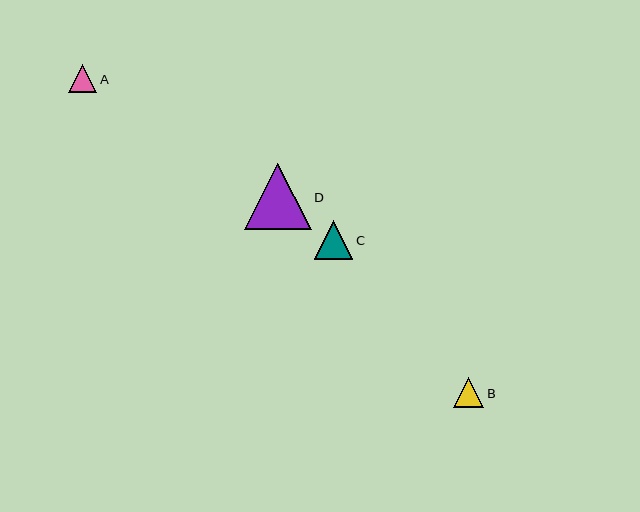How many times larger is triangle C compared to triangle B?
Triangle C is approximately 1.3 times the size of triangle B.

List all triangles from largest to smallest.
From largest to smallest: D, C, B, A.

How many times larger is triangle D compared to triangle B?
Triangle D is approximately 2.2 times the size of triangle B.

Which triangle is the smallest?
Triangle A is the smallest with a size of approximately 28 pixels.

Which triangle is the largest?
Triangle D is the largest with a size of approximately 67 pixels.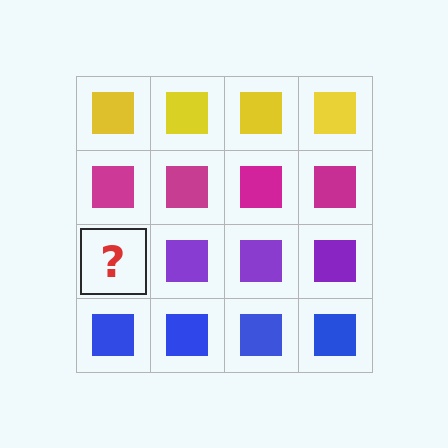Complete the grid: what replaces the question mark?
The question mark should be replaced with a purple square.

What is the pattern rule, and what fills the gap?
The rule is that each row has a consistent color. The gap should be filled with a purple square.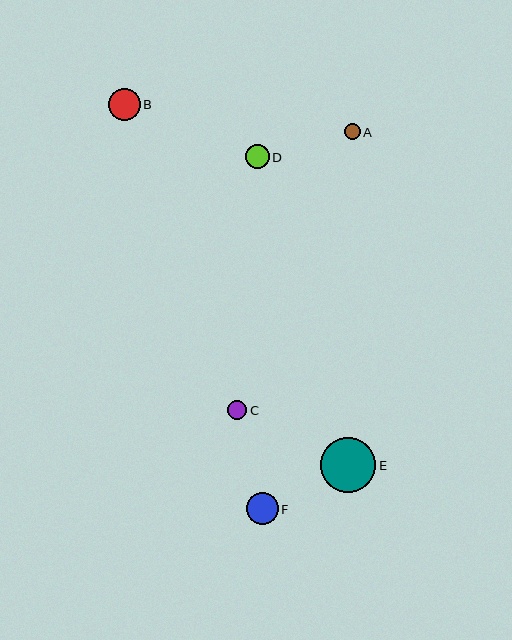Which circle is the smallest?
Circle A is the smallest with a size of approximately 16 pixels.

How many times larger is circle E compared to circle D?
Circle E is approximately 2.3 times the size of circle D.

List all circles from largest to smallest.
From largest to smallest: E, B, F, D, C, A.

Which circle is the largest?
Circle E is the largest with a size of approximately 55 pixels.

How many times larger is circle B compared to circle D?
Circle B is approximately 1.4 times the size of circle D.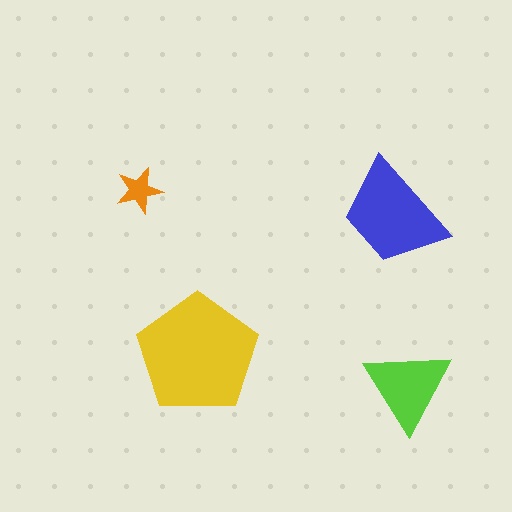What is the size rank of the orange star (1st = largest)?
4th.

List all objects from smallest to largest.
The orange star, the lime triangle, the blue trapezoid, the yellow pentagon.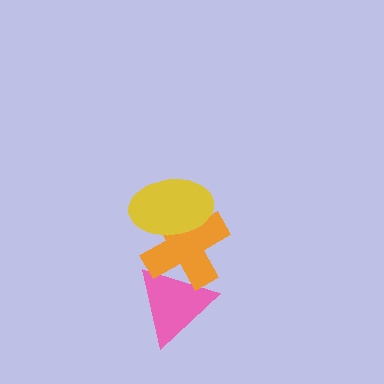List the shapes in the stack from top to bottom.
From top to bottom: the yellow ellipse, the orange cross, the pink triangle.